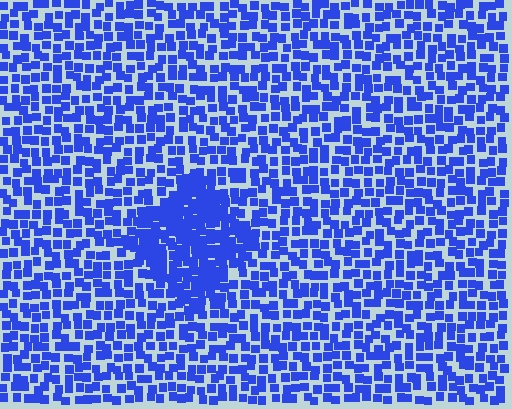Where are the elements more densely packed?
The elements are more densely packed inside the diamond boundary.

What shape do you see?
I see a diamond.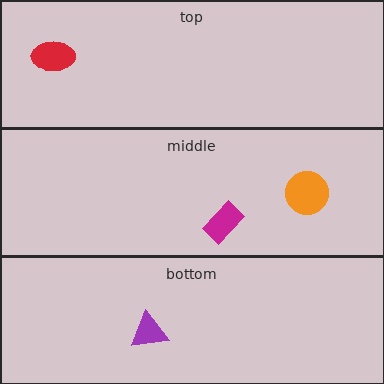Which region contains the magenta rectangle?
The middle region.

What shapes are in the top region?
The red ellipse.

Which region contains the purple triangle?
The bottom region.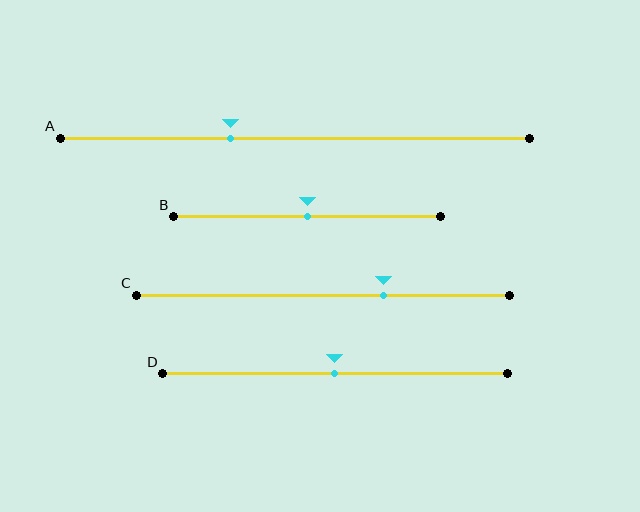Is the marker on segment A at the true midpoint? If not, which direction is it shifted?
No, the marker on segment A is shifted to the left by about 14% of the segment length.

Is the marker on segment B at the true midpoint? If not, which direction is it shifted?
Yes, the marker on segment B is at the true midpoint.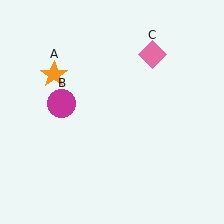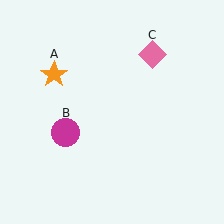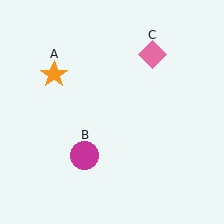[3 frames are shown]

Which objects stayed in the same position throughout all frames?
Orange star (object A) and pink diamond (object C) remained stationary.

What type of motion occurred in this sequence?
The magenta circle (object B) rotated counterclockwise around the center of the scene.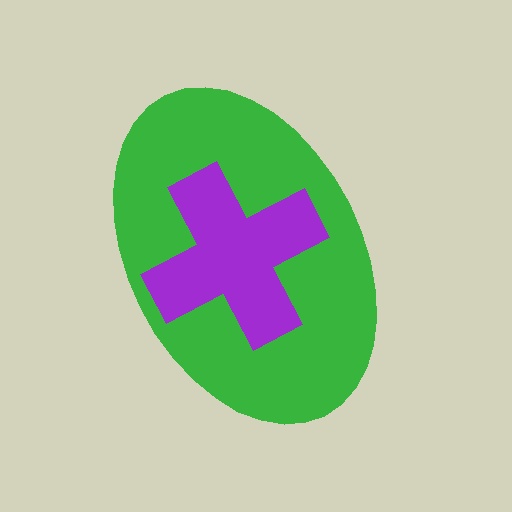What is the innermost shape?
The purple cross.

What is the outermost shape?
The green ellipse.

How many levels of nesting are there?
2.